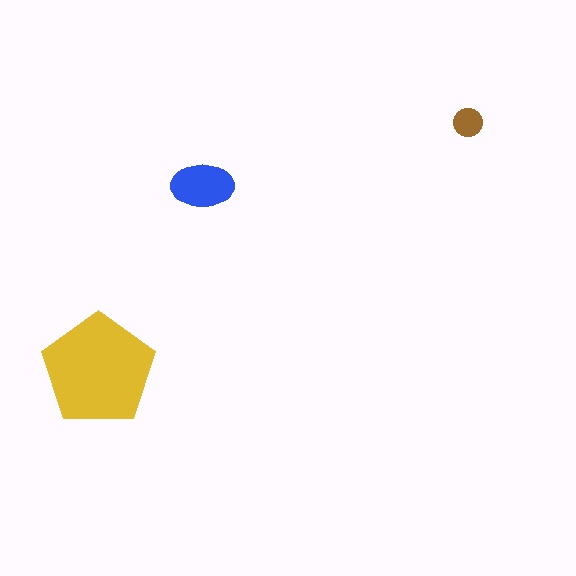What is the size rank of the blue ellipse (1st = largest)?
2nd.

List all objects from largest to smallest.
The yellow pentagon, the blue ellipse, the brown circle.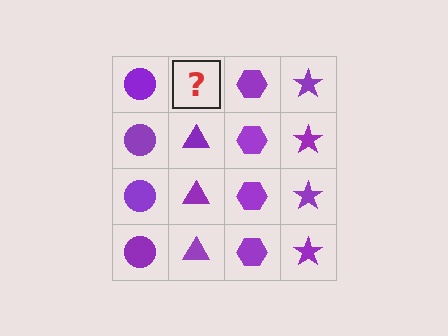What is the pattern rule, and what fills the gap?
The rule is that each column has a consistent shape. The gap should be filled with a purple triangle.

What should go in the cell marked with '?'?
The missing cell should contain a purple triangle.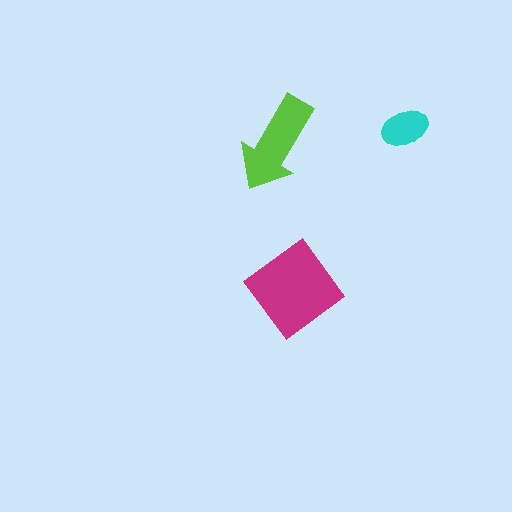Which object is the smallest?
The cyan ellipse.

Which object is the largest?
The magenta diamond.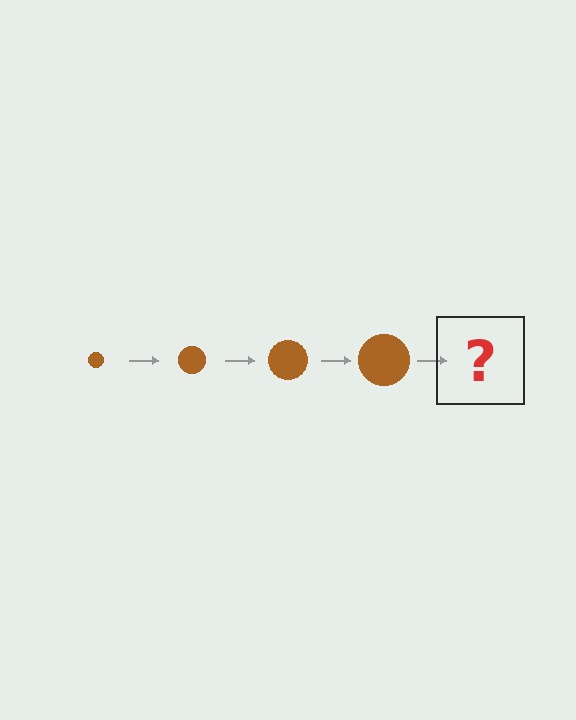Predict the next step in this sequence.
The next step is a brown circle, larger than the previous one.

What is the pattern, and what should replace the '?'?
The pattern is that the circle gets progressively larger each step. The '?' should be a brown circle, larger than the previous one.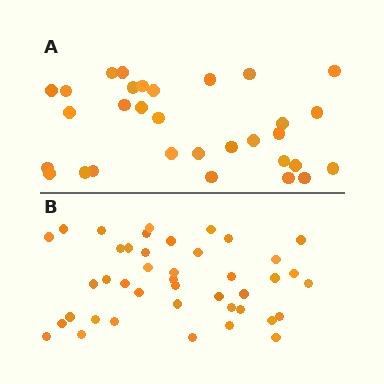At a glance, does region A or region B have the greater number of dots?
Region B (the bottom region) has more dots.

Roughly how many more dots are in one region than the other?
Region B has roughly 12 or so more dots than region A.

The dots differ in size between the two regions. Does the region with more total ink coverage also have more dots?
No. Region A has more total ink coverage because its dots are larger, but region B actually contains more individual dots. Total area can be misleading — the number of items is what matters here.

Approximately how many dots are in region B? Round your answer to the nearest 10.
About 40 dots. (The exact count is 42, which rounds to 40.)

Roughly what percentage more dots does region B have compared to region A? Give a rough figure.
About 35% more.